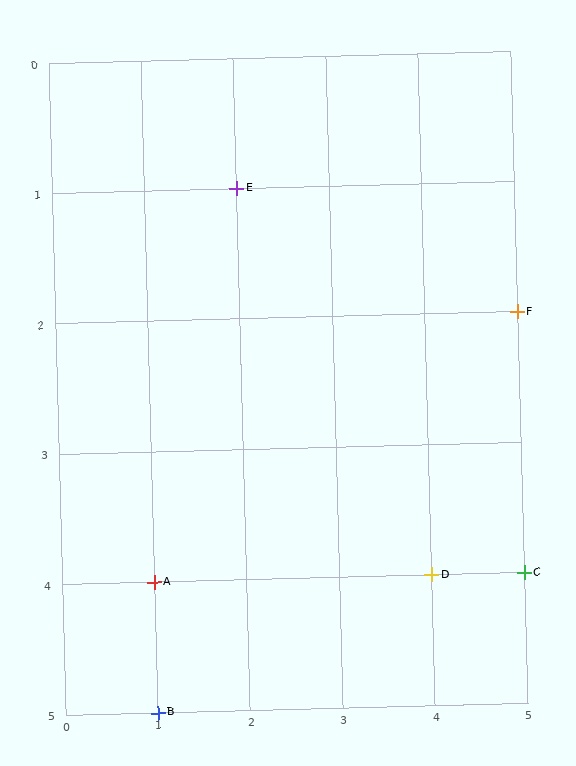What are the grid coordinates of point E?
Point E is at grid coordinates (2, 1).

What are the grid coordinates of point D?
Point D is at grid coordinates (4, 4).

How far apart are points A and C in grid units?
Points A and C are 4 columns apart.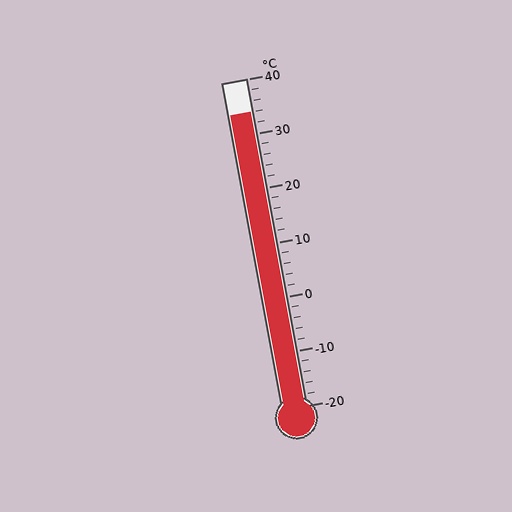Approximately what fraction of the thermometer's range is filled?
The thermometer is filled to approximately 90% of its range.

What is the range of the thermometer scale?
The thermometer scale ranges from -20°C to 40°C.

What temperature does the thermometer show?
The thermometer shows approximately 34°C.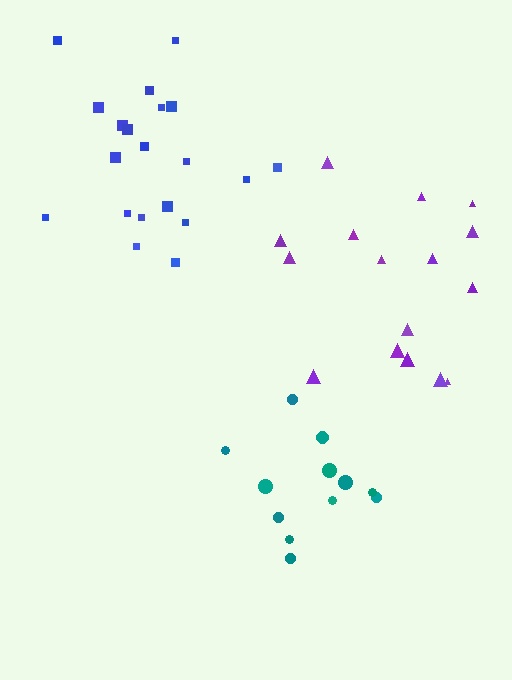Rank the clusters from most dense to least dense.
blue, teal, purple.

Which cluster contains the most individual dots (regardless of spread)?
Blue (20).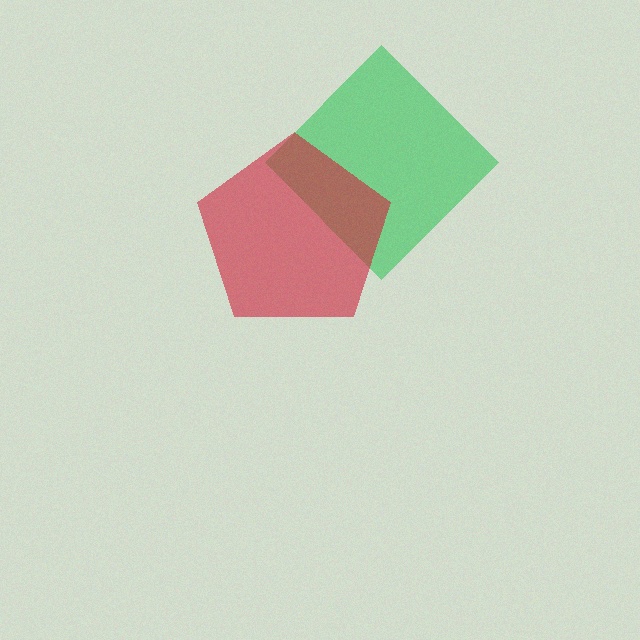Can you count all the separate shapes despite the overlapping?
Yes, there are 2 separate shapes.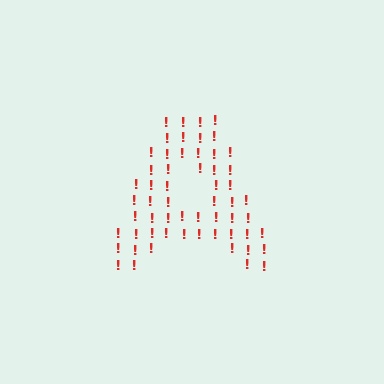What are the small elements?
The small elements are exclamation marks.